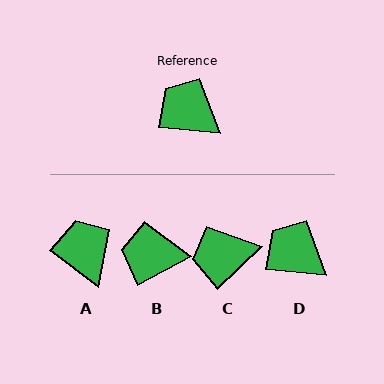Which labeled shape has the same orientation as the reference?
D.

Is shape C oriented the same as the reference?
No, it is off by about 50 degrees.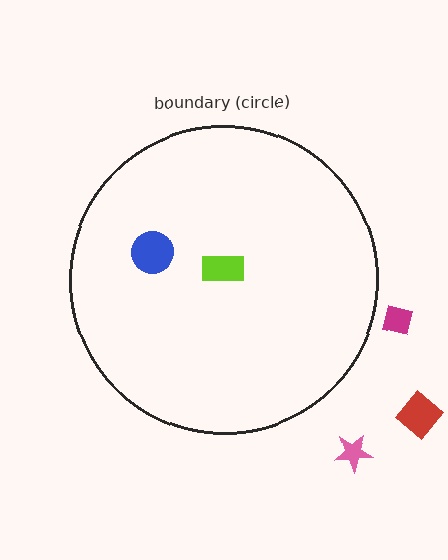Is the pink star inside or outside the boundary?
Outside.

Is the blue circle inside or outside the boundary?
Inside.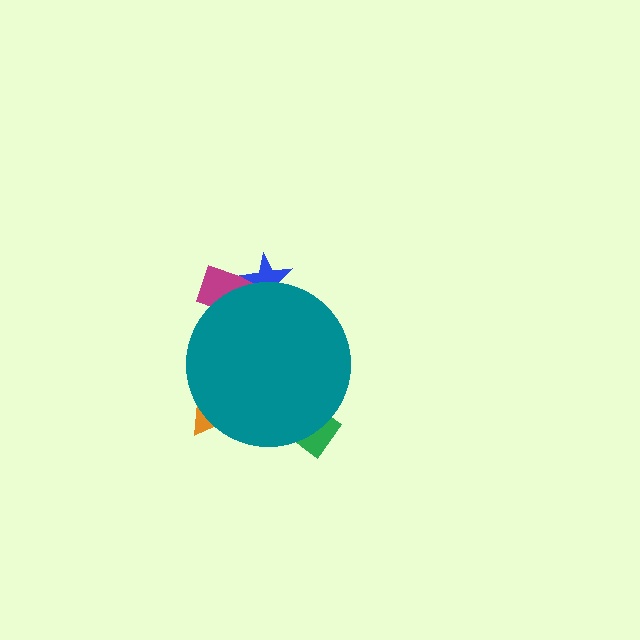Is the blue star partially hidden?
Yes, the blue star is partially hidden behind the teal circle.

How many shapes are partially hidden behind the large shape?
4 shapes are partially hidden.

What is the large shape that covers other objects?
A teal circle.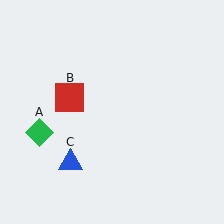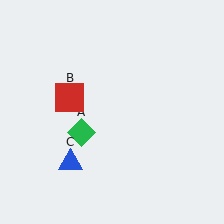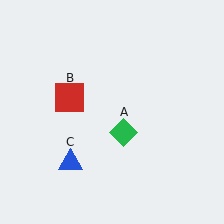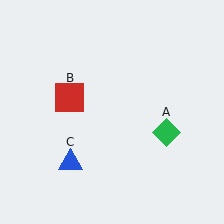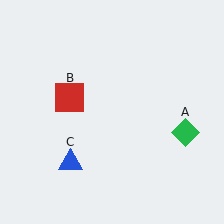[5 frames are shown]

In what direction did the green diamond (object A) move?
The green diamond (object A) moved right.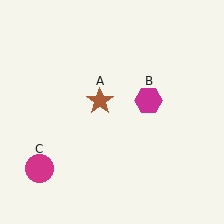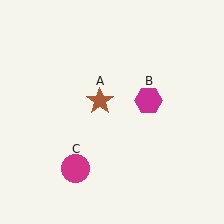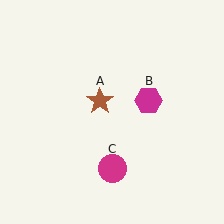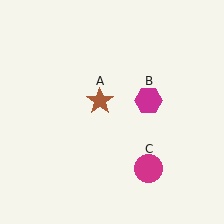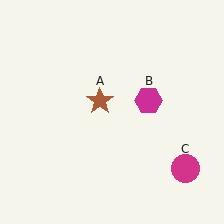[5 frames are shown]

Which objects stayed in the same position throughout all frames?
Brown star (object A) and magenta hexagon (object B) remained stationary.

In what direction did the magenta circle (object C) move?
The magenta circle (object C) moved right.